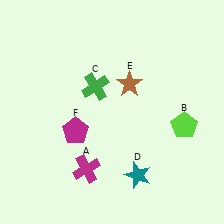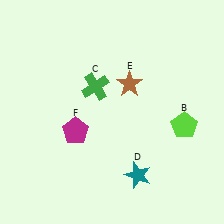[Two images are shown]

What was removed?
The magenta cross (A) was removed in Image 2.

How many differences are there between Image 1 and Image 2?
There is 1 difference between the two images.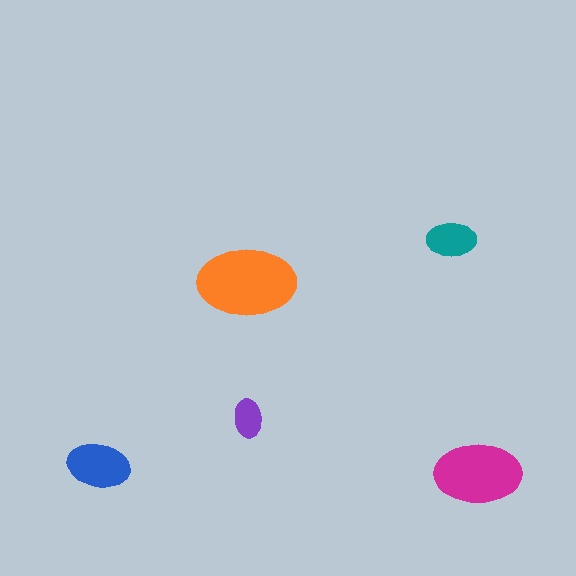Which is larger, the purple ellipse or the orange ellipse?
The orange one.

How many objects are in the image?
There are 5 objects in the image.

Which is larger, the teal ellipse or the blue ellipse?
The blue one.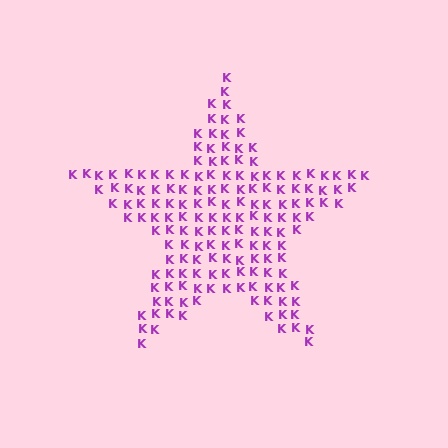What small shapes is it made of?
It is made of small letter K's.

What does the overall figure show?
The overall figure shows a star.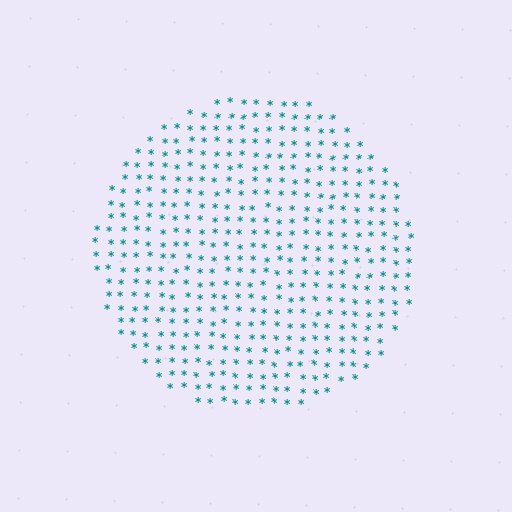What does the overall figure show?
The overall figure shows a circle.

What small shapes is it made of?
It is made of small asterisks.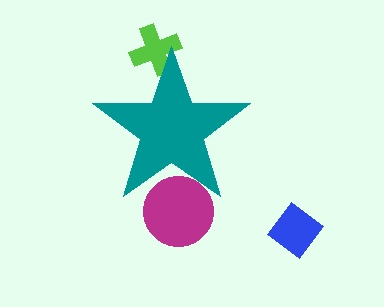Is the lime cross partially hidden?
Yes, the lime cross is partially hidden behind the teal star.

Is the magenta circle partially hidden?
Yes, the magenta circle is partially hidden behind the teal star.